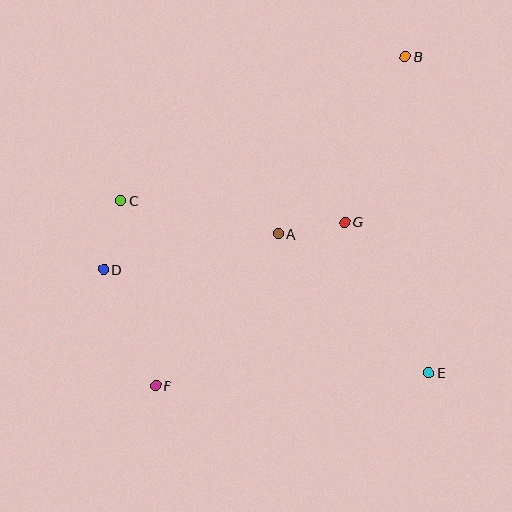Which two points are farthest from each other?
Points B and F are farthest from each other.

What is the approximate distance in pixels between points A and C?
The distance between A and C is approximately 160 pixels.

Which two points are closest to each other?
Points A and G are closest to each other.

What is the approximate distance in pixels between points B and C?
The distance between B and C is approximately 319 pixels.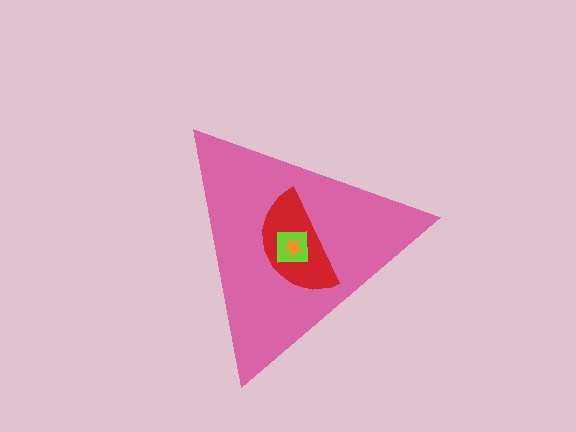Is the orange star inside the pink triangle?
Yes.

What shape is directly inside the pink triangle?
The red semicircle.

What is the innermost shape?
The orange star.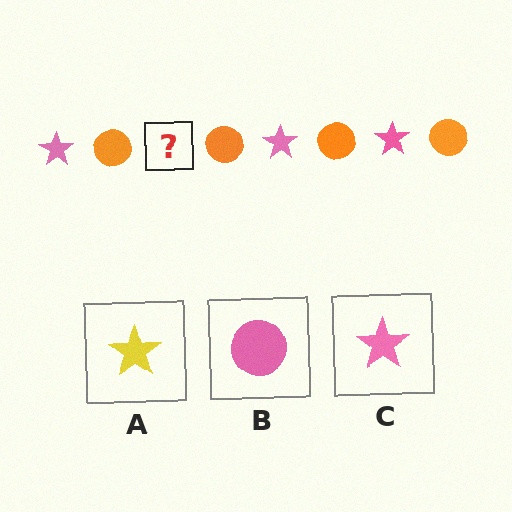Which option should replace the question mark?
Option C.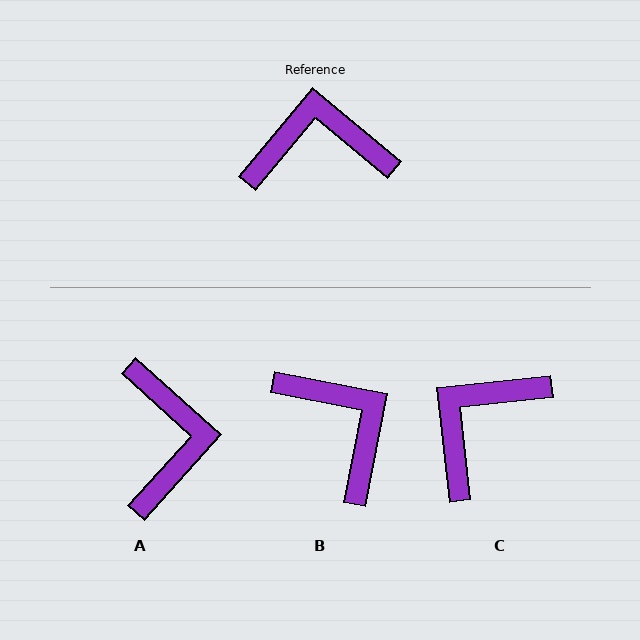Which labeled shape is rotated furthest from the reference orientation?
A, about 92 degrees away.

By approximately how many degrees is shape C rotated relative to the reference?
Approximately 46 degrees counter-clockwise.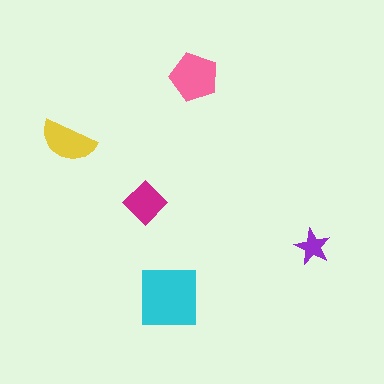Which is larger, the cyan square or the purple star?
The cyan square.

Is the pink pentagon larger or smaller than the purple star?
Larger.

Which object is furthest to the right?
The purple star is rightmost.